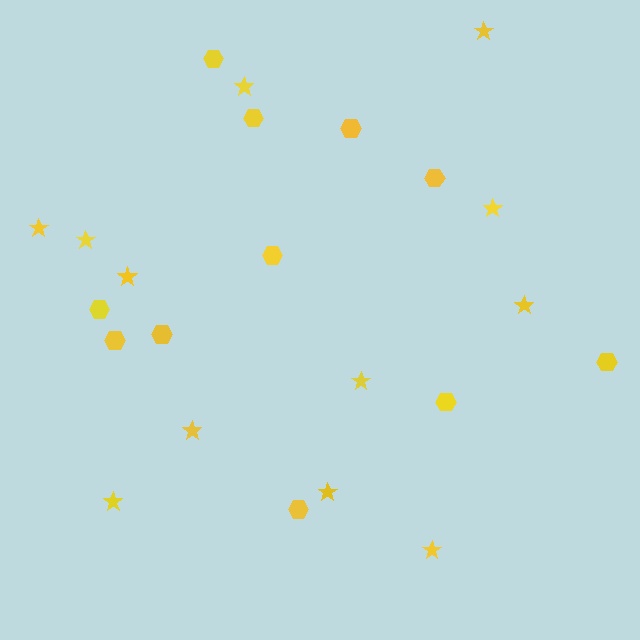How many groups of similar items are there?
There are 2 groups: one group of hexagons (11) and one group of stars (12).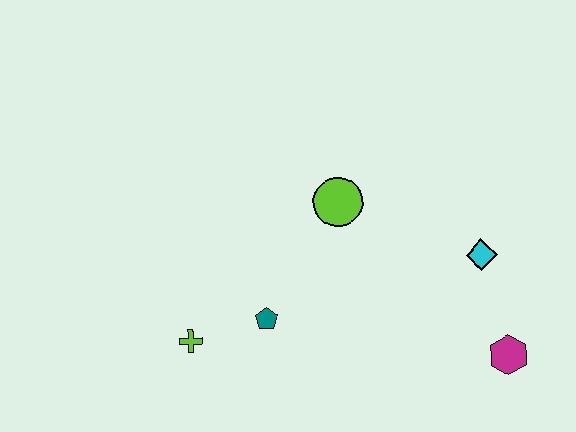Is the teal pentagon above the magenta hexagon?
Yes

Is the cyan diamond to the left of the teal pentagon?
No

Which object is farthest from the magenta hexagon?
The lime cross is farthest from the magenta hexagon.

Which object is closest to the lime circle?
The teal pentagon is closest to the lime circle.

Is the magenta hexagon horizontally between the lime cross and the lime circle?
No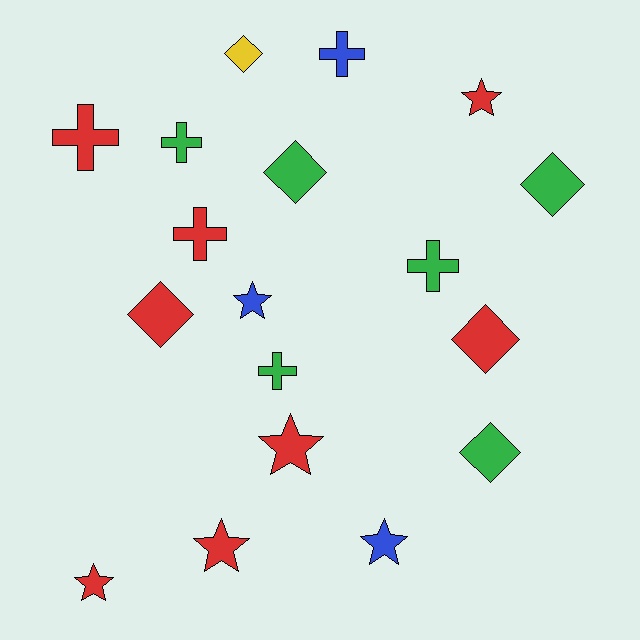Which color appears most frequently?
Red, with 8 objects.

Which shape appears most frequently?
Cross, with 6 objects.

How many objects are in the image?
There are 18 objects.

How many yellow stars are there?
There are no yellow stars.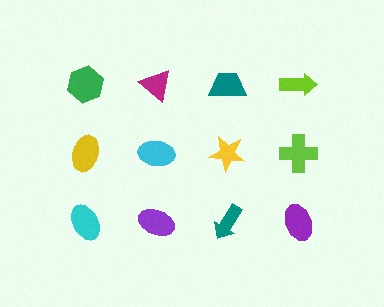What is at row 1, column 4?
A lime arrow.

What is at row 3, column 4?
A purple ellipse.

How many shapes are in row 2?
4 shapes.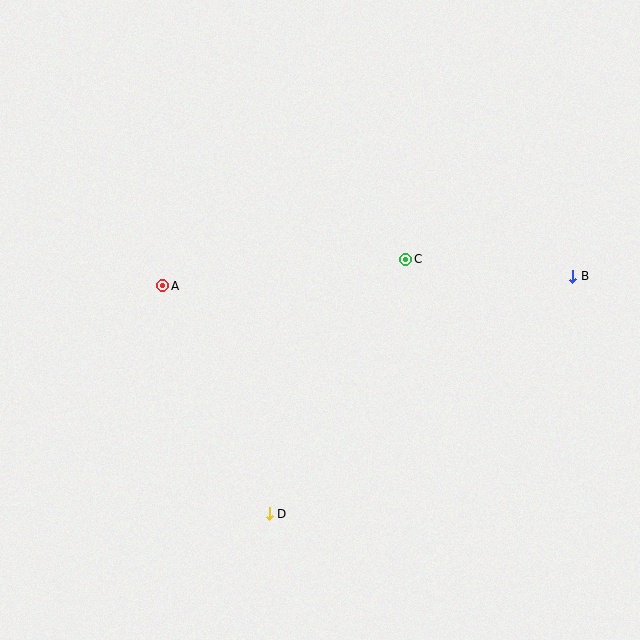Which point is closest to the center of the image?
Point C at (406, 259) is closest to the center.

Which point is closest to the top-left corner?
Point A is closest to the top-left corner.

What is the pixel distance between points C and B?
The distance between C and B is 168 pixels.